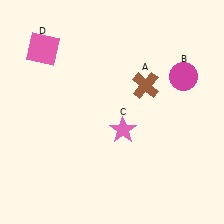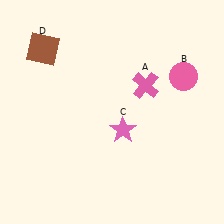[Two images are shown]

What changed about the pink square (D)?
In Image 1, D is pink. In Image 2, it changed to brown.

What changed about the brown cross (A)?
In Image 1, A is brown. In Image 2, it changed to pink.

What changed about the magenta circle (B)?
In Image 1, B is magenta. In Image 2, it changed to pink.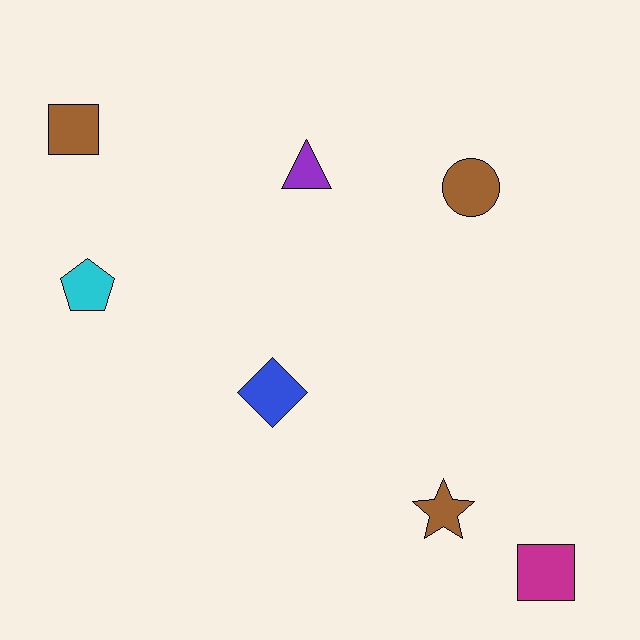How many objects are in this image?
There are 7 objects.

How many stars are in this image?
There is 1 star.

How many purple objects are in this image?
There is 1 purple object.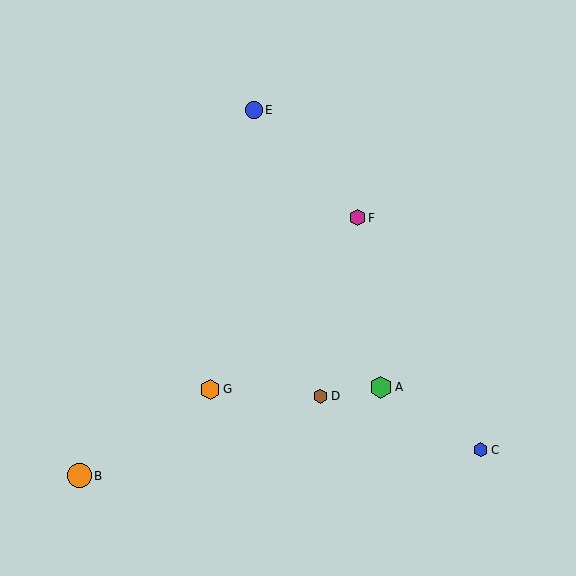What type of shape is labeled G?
Shape G is an orange hexagon.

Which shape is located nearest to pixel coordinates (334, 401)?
The brown hexagon (labeled D) at (321, 396) is nearest to that location.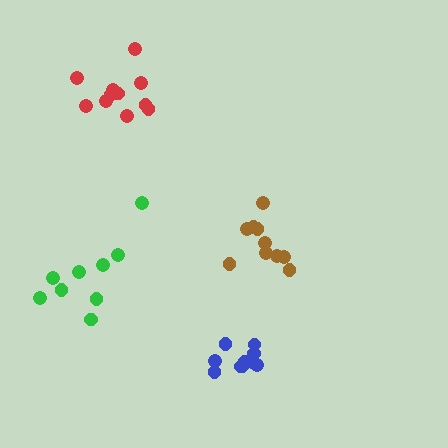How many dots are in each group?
Group 1: 10 dots, Group 2: 11 dots, Group 3: 12 dots, Group 4: 9 dots (42 total).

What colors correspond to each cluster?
The clusters are colored: brown, red, blue, green.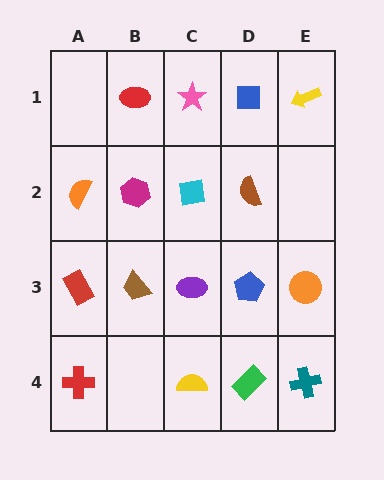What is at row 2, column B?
A magenta hexagon.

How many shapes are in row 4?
4 shapes.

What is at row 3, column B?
A brown trapezoid.